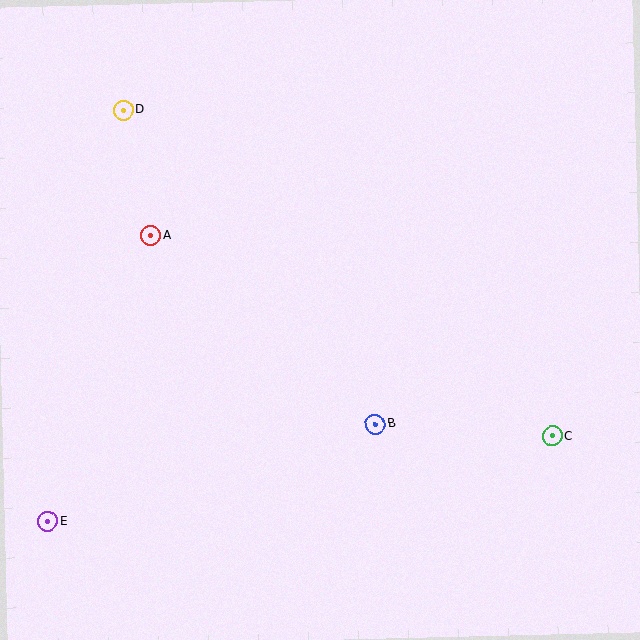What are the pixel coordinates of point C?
Point C is at (552, 436).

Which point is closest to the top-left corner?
Point D is closest to the top-left corner.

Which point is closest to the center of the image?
Point B at (375, 424) is closest to the center.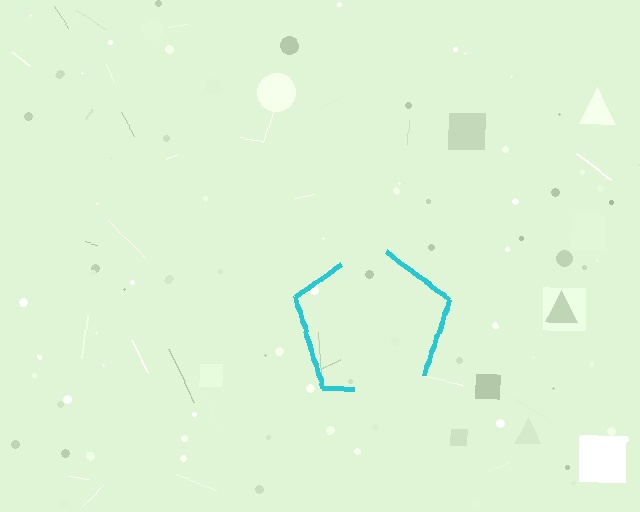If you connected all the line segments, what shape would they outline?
They would outline a pentagon.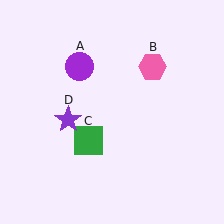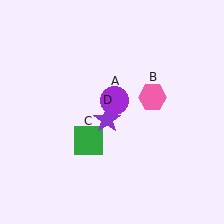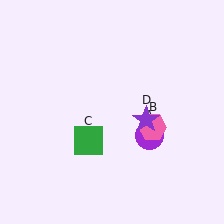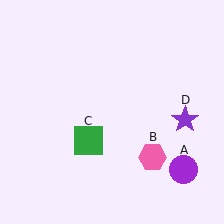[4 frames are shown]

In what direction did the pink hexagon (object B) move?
The pink hexagon (object B) moved down.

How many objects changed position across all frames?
3 objects changed position: purple circle (object A), pink hexagon (object B), purple star (object D).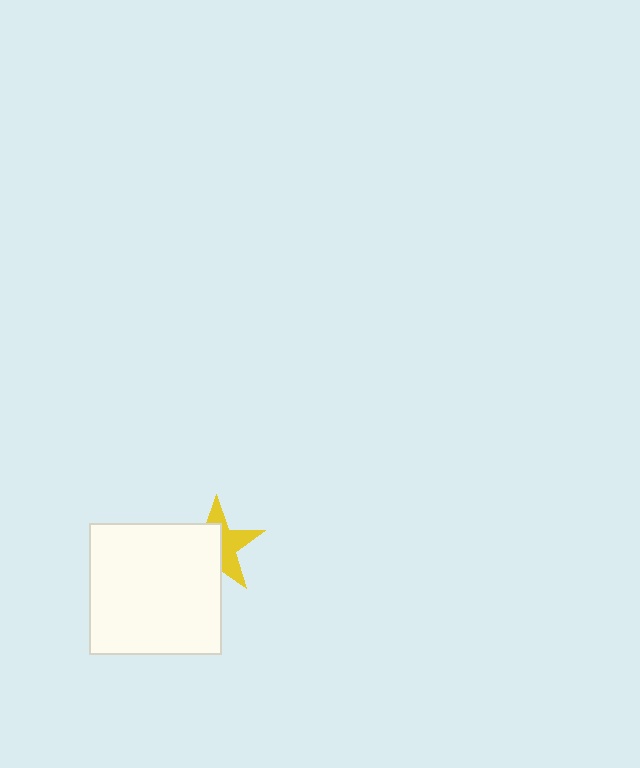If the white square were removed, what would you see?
You would see the complete yellow star.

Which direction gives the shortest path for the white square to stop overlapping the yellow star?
Moving toward the lower-left gives the shortest separation.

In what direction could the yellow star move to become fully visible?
The yellow star could move toward the upper-right. That would shift it out from behind the white square entirely.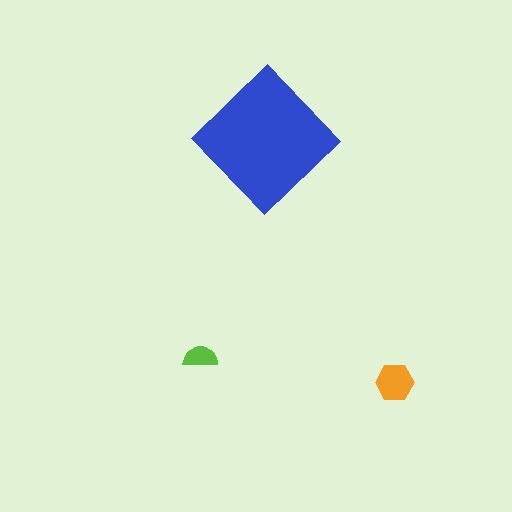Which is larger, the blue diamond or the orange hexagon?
The blue diamond.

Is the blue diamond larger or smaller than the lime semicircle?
Larger.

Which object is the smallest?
The lime semicircle.